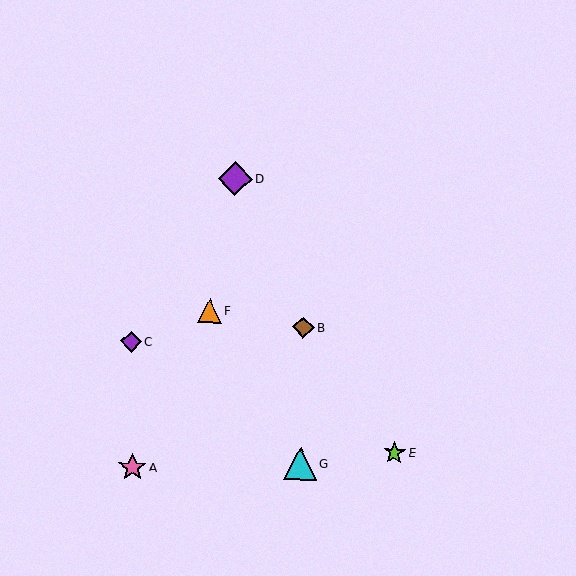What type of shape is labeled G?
Shape G is a cyan triangle.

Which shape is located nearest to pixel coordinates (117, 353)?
The purple diamond (labeled C) at (131, 342) is nearest to that location.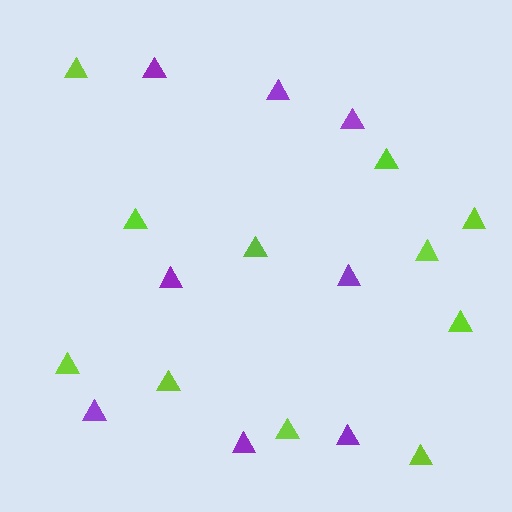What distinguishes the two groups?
There are 2 groups: one group of purple triangles (8) and one group of lime triangles (11).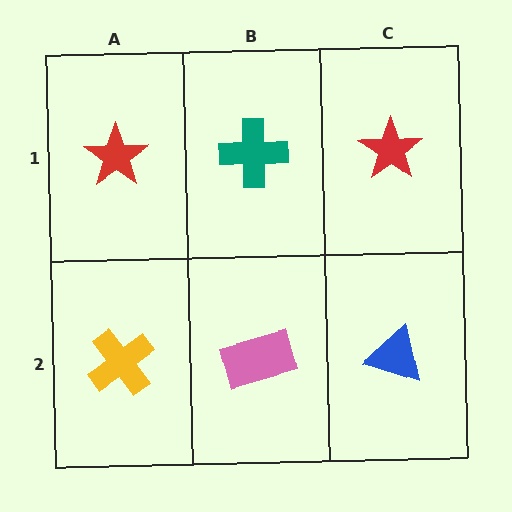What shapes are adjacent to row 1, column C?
A blue triangle (row 2, column C), a teal cross (row 1, column B).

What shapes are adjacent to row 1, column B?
A pink rectangle (row 2, column B), a red star (row 1, column A), a red star (row 1, column C).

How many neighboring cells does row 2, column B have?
3.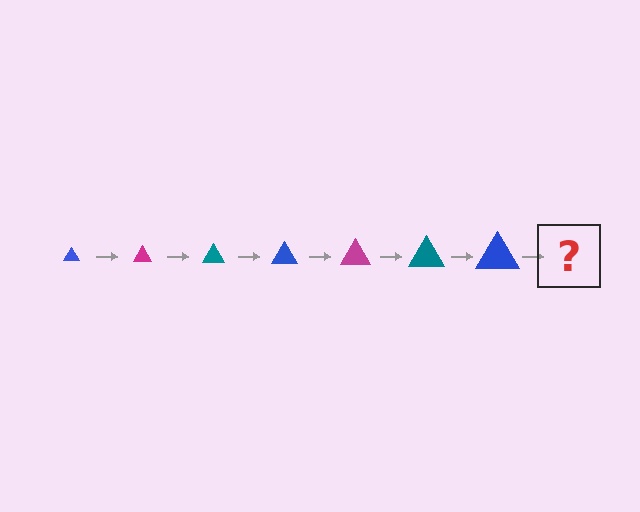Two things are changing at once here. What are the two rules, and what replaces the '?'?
The two rules are that the triangle grows larger each step and the color cycles through blue, magenta, and teal. The '?' should be a magenta triangle, larger than the previous one.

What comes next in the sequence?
The next element should be a magenta triangle, larger than the previous one.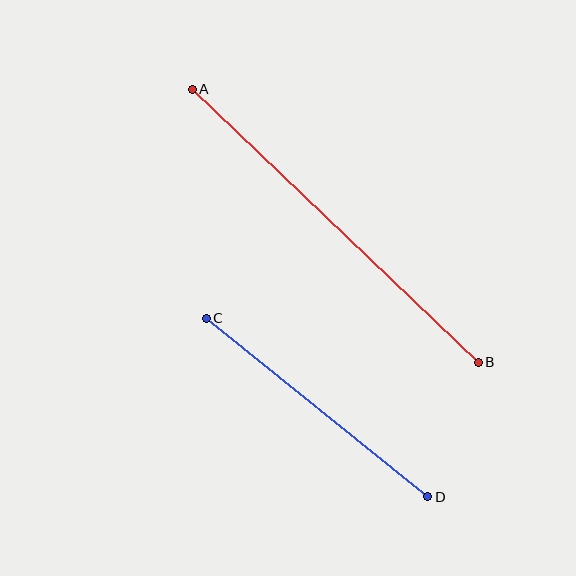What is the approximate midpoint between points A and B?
The midpoint is at approximately (335, 226) pixels.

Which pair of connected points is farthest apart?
Points A and B are farthest apart.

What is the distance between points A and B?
The distance is approximately 396 pixels.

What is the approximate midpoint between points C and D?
The midpoint is at approximately (317, 407) pixels.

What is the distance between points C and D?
The distance is approximately 284 pixels.